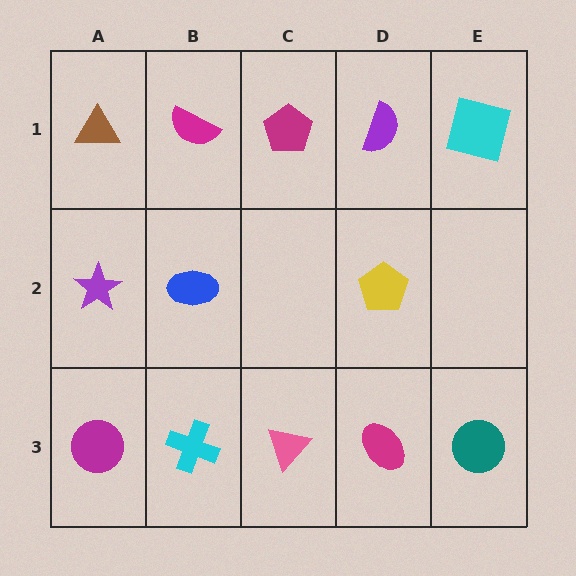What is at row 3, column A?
A magenta circle.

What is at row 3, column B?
A cyan cross.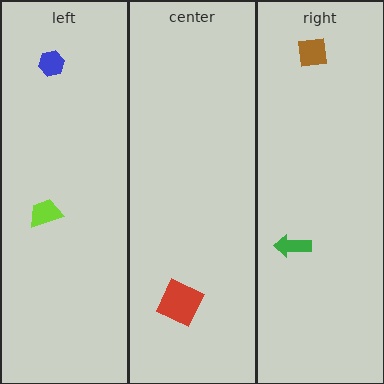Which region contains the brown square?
The right region.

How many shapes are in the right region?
2.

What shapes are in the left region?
The blue hexagon, the lime trapezoid.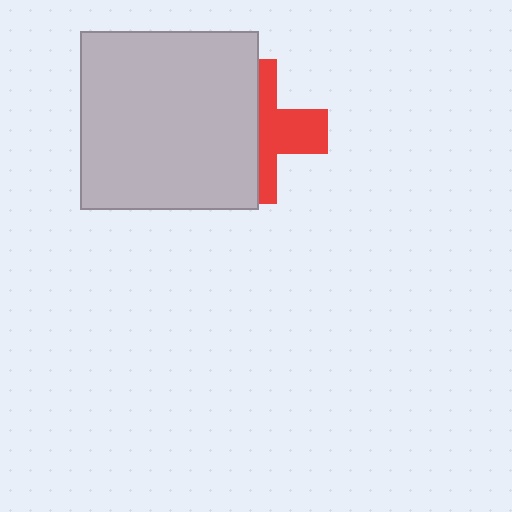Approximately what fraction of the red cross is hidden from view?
Roughly 56% of the red cross is hidden behind the light gray square.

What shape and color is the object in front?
The object in front is a light gray square.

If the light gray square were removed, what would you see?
You would see the complete red cross.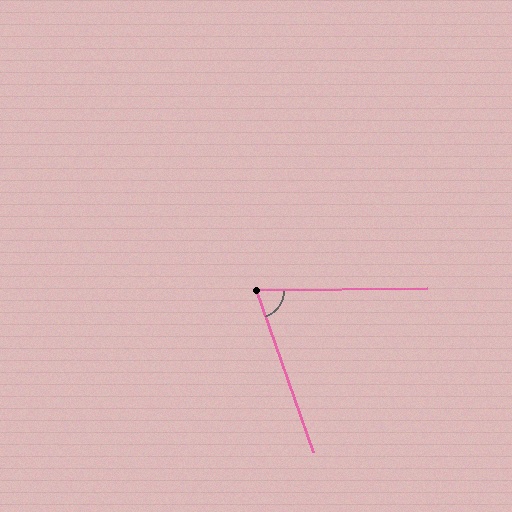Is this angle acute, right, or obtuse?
It is acute.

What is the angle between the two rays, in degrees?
Approximately 71 degrees.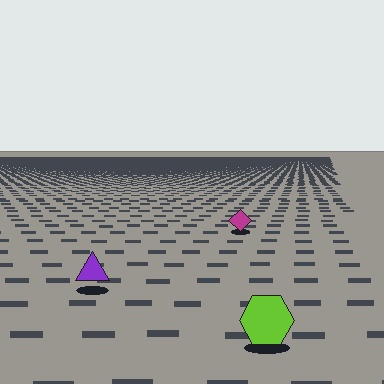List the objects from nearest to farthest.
From nearest to farthest: the lime hexagon, the purple triangle, the magenta diamond.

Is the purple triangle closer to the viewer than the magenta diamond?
Yes. The purple triangle is closer — you can tell from the texture gradient: the ground texture is coarser near it.